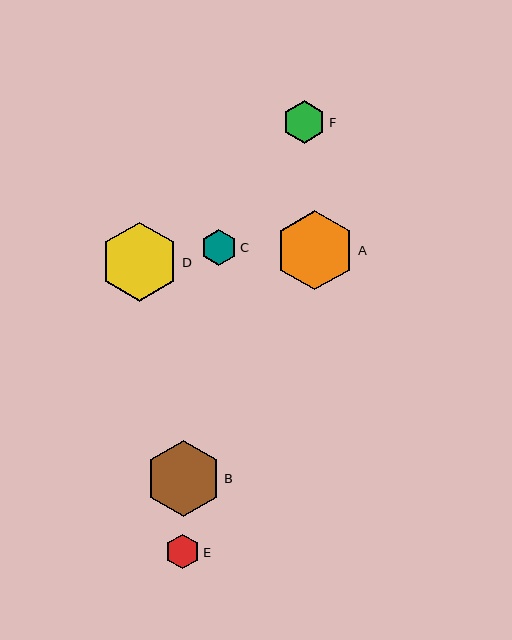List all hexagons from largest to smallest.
From largest to smallest: D, A, B, F, C, E.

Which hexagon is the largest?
Hexagon D is the largest with a size of approximately 79 pixels.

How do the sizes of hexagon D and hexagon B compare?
Hexagon D and hexagon B are approximately the same size.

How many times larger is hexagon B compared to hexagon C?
Hexagon B is approximately 2.1 times the size of hexagon C.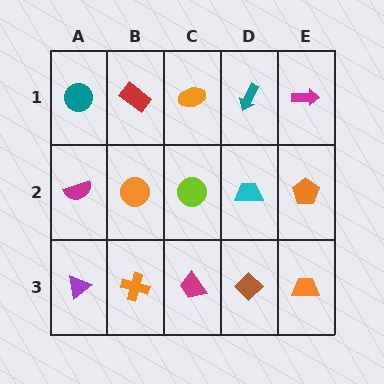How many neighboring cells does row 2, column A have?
3.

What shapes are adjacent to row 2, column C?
An orange ellipse (row 1, column C), a magenta trapezoid (row 3, column C), an orange circle (row 2, column B), a cyan trapezoid (row 2, column D).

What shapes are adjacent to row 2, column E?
A magenta arrow (row 1, column E), an orange trapezoid (row 3, column E), a cyan trapezoid (row 2, column D).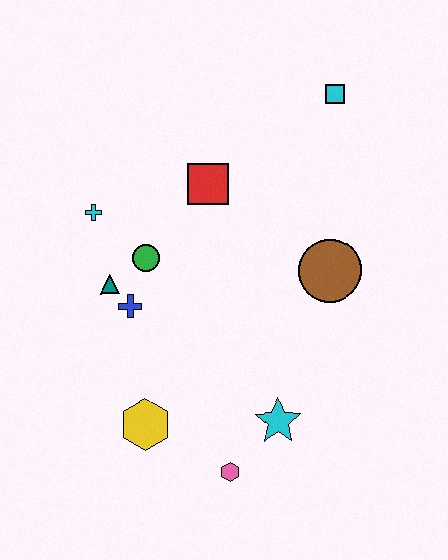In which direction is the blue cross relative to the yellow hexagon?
The blue cross is above the yellow hexagon.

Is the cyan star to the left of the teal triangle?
No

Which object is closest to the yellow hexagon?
The pink hexagon is closest to the yellow hexagon.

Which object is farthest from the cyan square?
The pink hexagon is farthest from the cyan square.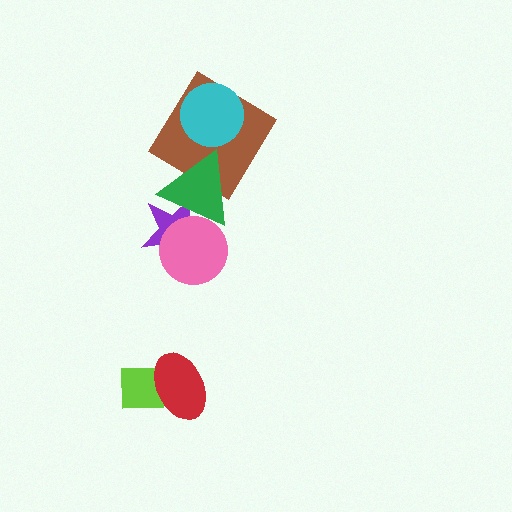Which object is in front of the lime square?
The red ellipse is in front of the lime square.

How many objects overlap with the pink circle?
2 objects overlap with the pink circle.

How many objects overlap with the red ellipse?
1 object overlaps with the red ellipse.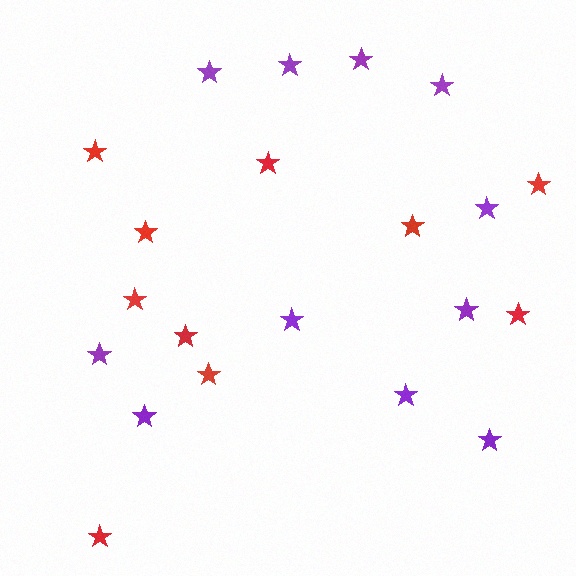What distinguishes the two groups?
There are 2 groups: one group of red stars (10) and one group of purple stars (11).